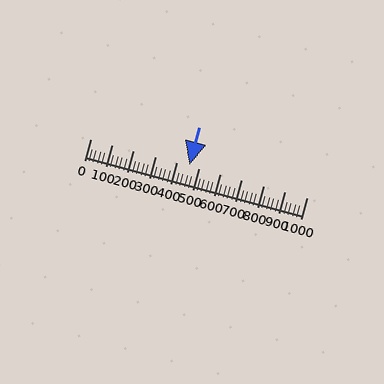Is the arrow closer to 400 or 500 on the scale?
The arrow is closer to 500.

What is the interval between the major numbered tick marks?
The major tick marks are spaced 100 units apart.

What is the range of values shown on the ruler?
The ruler shows values from 0 to 1000.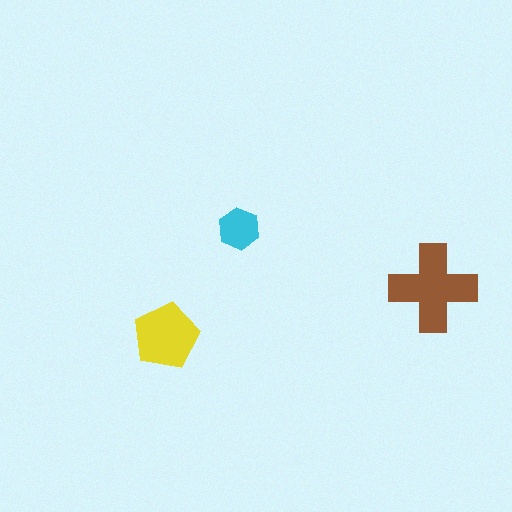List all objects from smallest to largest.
The cyan hexagon, the yellow pentagon, the brown cross.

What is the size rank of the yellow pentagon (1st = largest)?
2nd.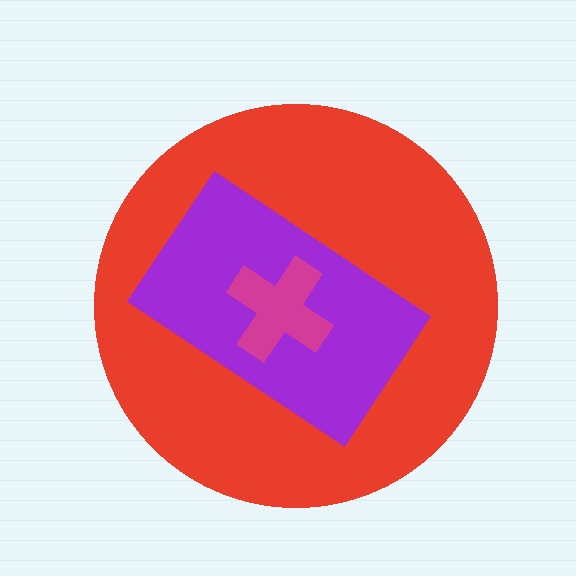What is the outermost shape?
The red circle.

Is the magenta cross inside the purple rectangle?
Yes.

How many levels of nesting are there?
3.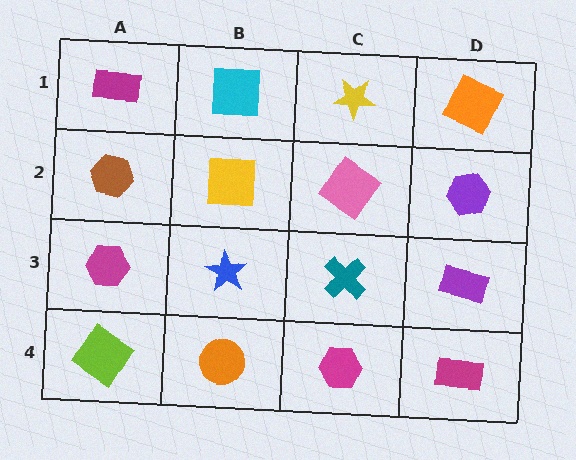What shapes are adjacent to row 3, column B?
A yellow square (row 2, column B), an orange circle (row 4, column B), a magenta hexagon (row 3, column A), a teal cross (row 3, column C).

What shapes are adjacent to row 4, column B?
A blue star (row 3, column B), a lime diamond (row 4, column A), a magenta hexagon (row 4, column C).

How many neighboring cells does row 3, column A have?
3.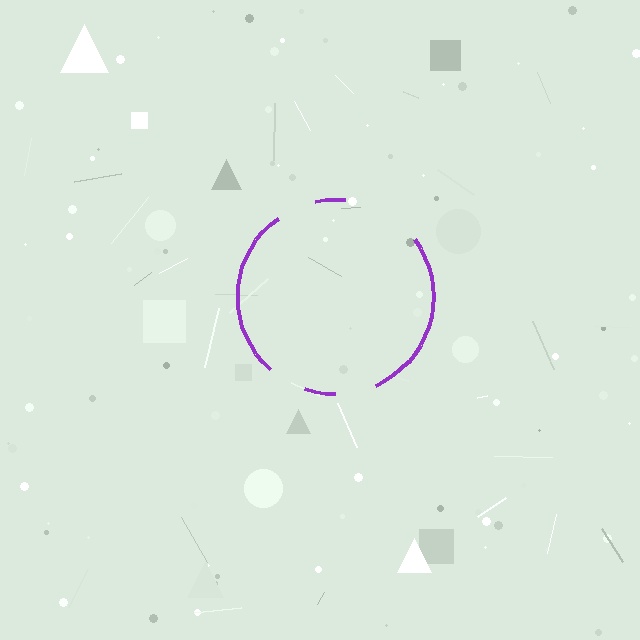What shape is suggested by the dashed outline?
The dashed outline suggests a circle.